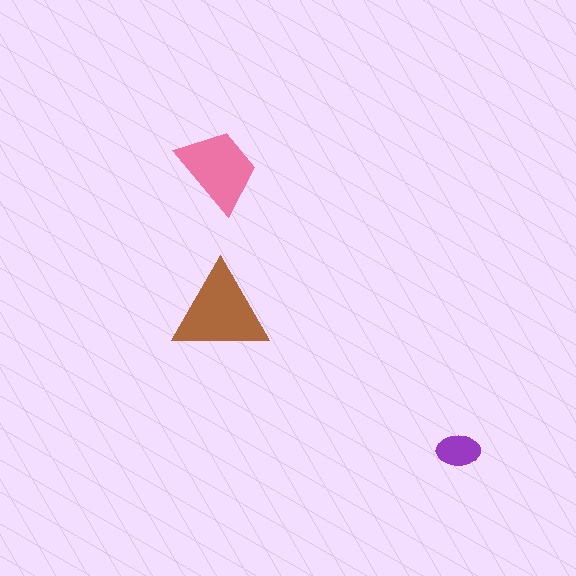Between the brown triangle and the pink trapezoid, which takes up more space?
The brown triangle.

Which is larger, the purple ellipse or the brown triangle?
The brown triangle.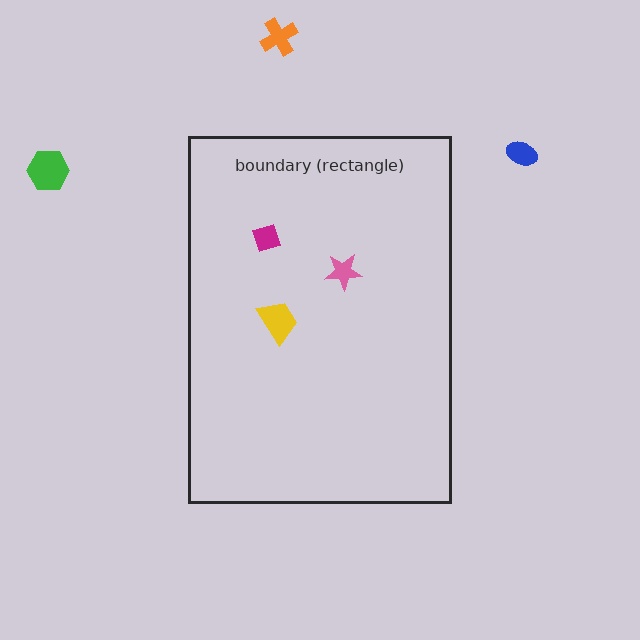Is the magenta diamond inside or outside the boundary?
Inside.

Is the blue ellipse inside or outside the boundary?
Outside.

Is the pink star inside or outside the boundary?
Inside.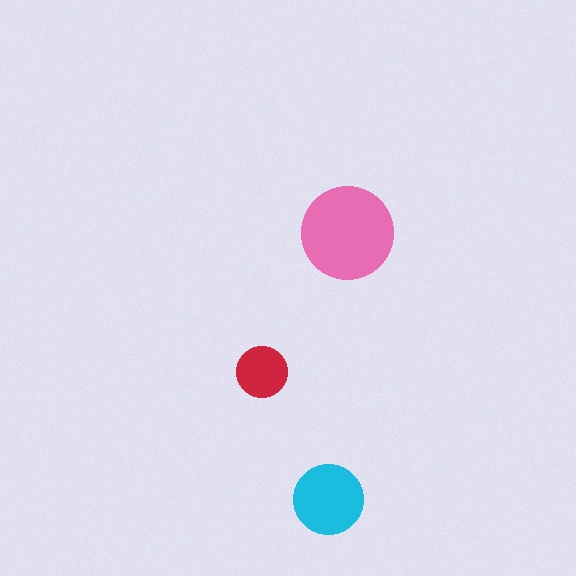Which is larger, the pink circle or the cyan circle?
The pink one.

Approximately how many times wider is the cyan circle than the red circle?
About 1.5 times wider.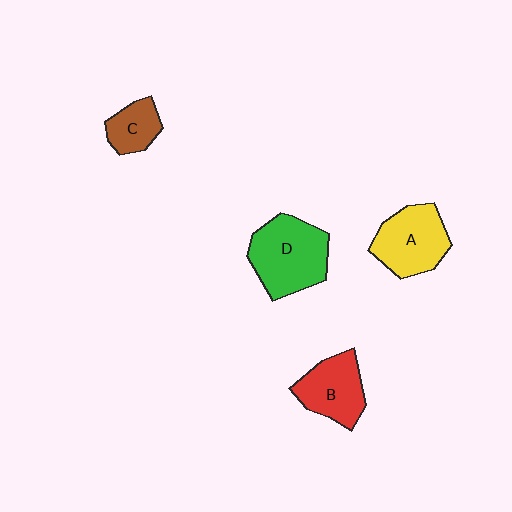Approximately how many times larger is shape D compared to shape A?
Approximately 1.2 times.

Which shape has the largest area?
Shape D (green).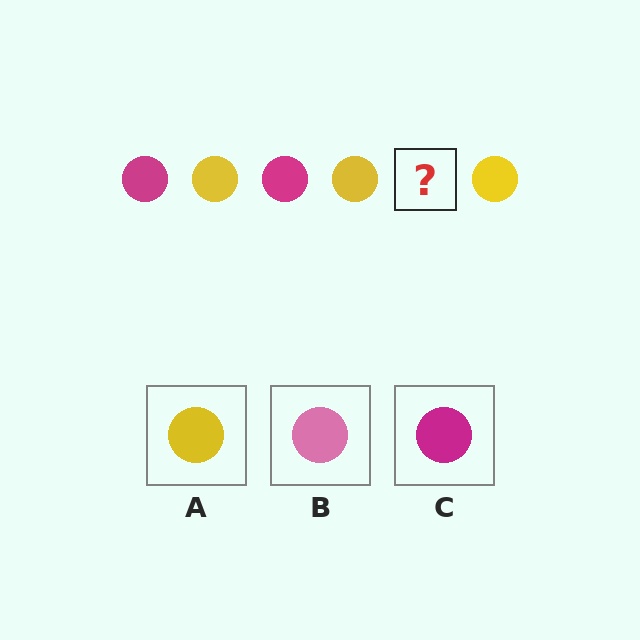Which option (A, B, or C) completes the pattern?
C.